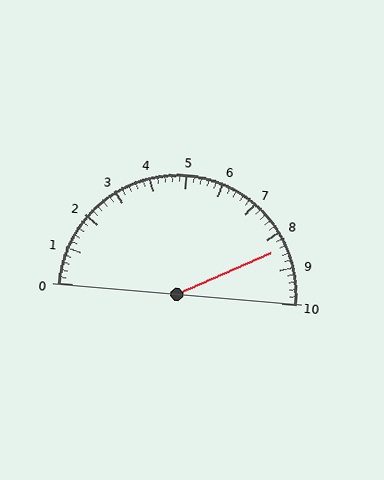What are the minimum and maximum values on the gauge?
The gauge ranges from 0 to 10.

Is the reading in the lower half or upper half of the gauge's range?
The reading is in the upper half of the range (0 to 10).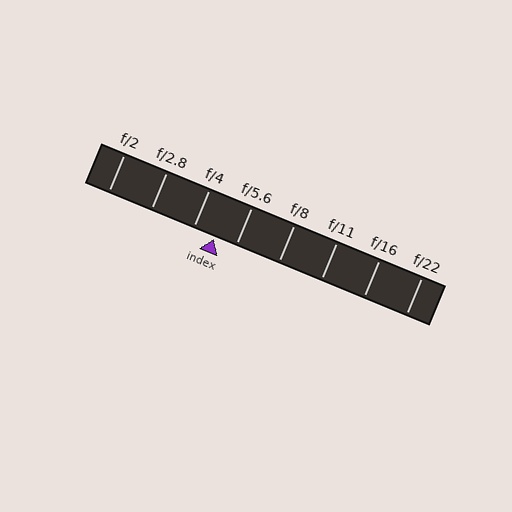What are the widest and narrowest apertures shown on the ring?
The widest aperture shown is f/2 and the narrowest is f/22.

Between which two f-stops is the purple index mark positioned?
The index mark is between f/4 and f/5.6.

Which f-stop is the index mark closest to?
The index mark is closest to f/5.6.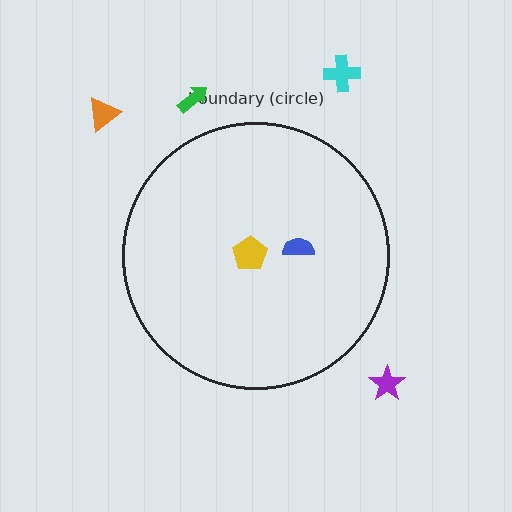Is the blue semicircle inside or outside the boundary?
Inside.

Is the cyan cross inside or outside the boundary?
Outside.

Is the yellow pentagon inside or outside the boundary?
Inside.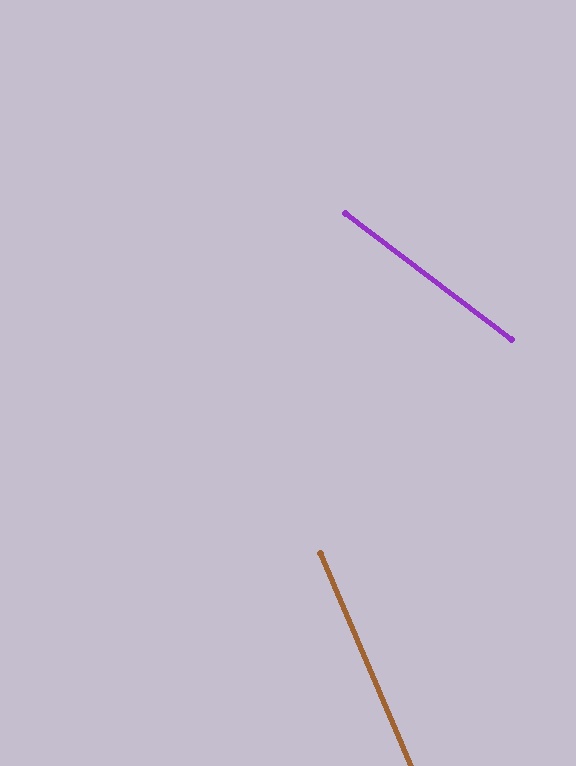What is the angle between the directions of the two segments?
Approximately 30 degrees.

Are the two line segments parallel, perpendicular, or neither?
Neither parallel nor perpendicular — they differ by about 30°.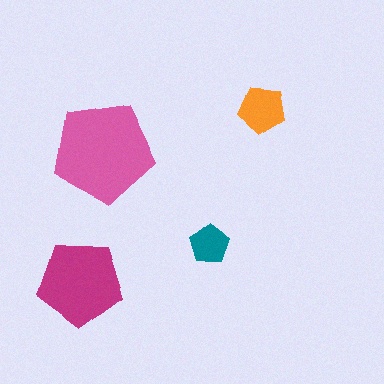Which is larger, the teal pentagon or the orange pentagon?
The orange one.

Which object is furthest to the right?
The orange pentagon is rightmost.